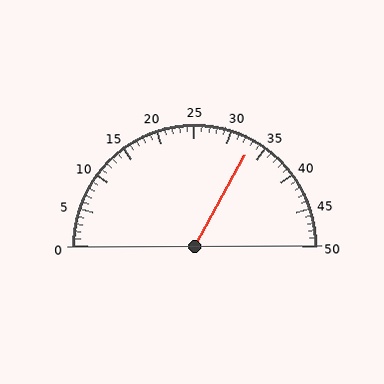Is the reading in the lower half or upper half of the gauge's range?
The reading is in the upper half of the range (0 to 50).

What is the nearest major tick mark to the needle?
The nearest major tick mark is 35.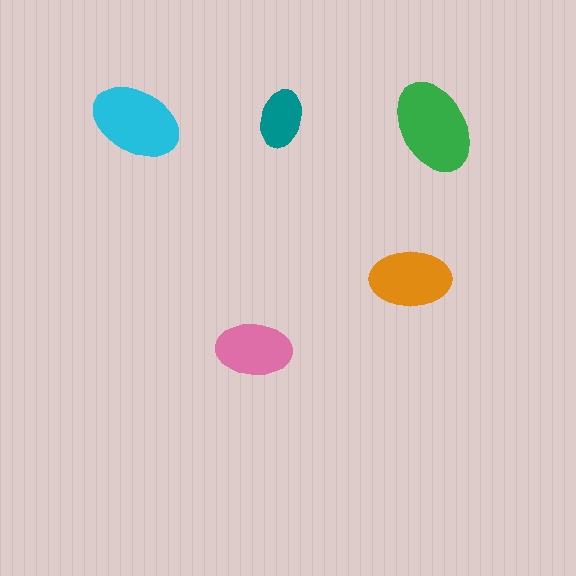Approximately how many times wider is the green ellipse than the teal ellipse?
About 1.5 times wider.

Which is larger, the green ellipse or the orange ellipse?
The green one.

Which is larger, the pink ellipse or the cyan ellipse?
The cyan one.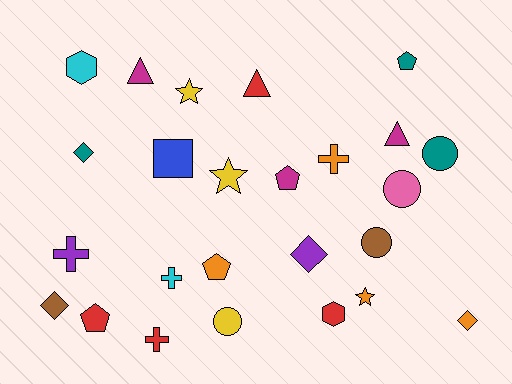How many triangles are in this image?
There are 3 triangles.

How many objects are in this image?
There are 25 objects.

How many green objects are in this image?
There are no green objects.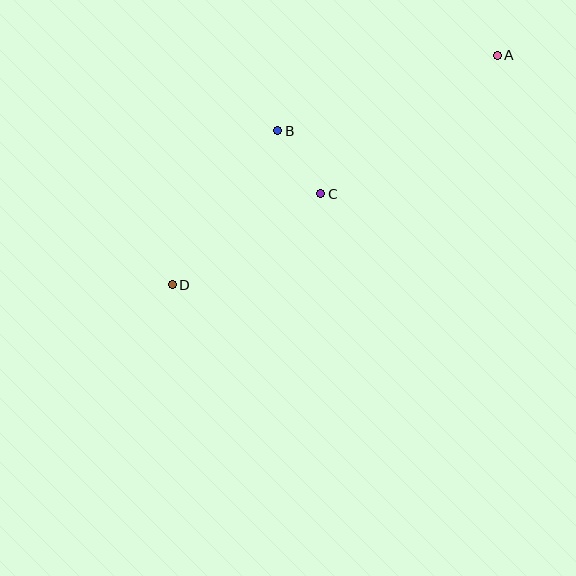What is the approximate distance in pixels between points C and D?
The distance between C and D is approximately 174 pixels.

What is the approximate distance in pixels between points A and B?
The distance between A and B is approximately 232 pixels.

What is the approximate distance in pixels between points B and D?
The distance between B and D is approximately 187 pixels.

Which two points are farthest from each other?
Points A and D are farthest from each other.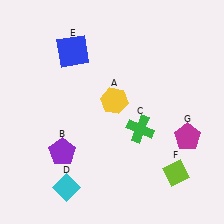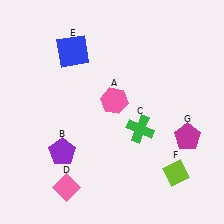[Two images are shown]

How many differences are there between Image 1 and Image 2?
There are 2 differences between the two images.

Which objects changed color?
A changed from yellow to pink. D changed from cyan to pink.